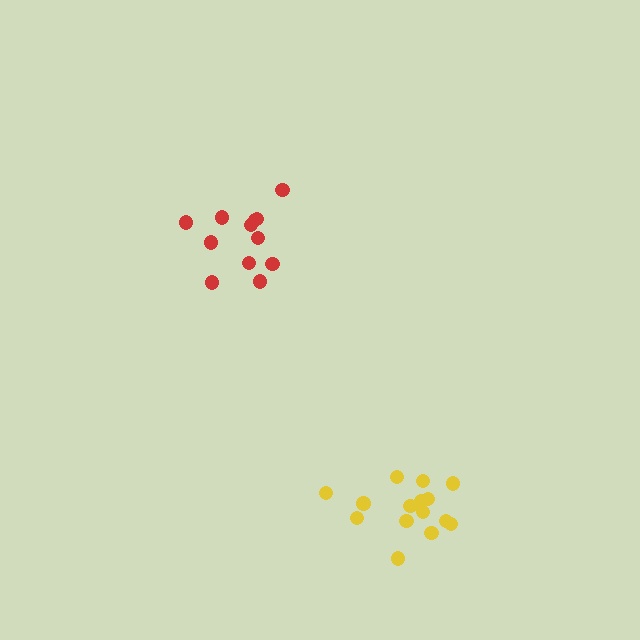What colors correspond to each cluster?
The clusters are colored: red, yellow.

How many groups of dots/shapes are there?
There are 2 groups.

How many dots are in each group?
Group 1: 12 dots, Group 2: 15 dots (27 total).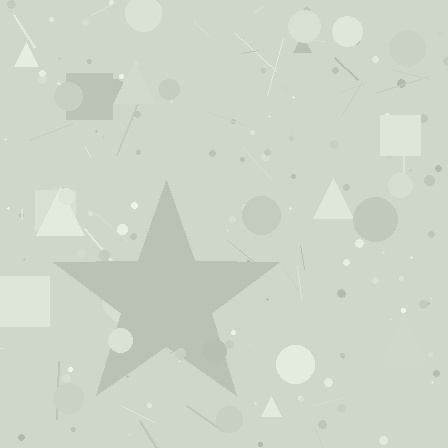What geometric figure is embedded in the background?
A star is embedded in the background.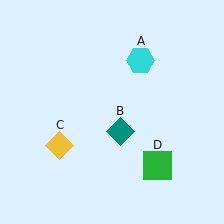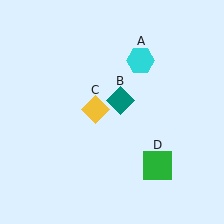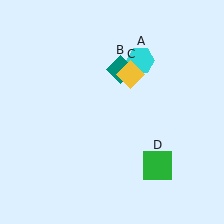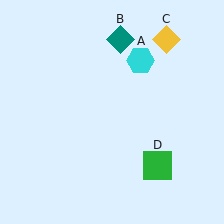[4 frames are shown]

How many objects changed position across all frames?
2 objects changed position: teal diamond (object B), yellow diamond (object C).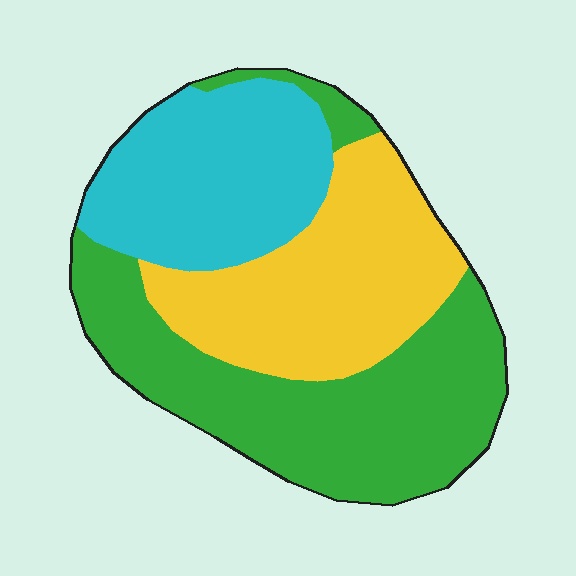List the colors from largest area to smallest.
From largest to smallest: green, yellow, cyan.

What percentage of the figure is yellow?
Yellow takes up about one third (1/3) of the figure.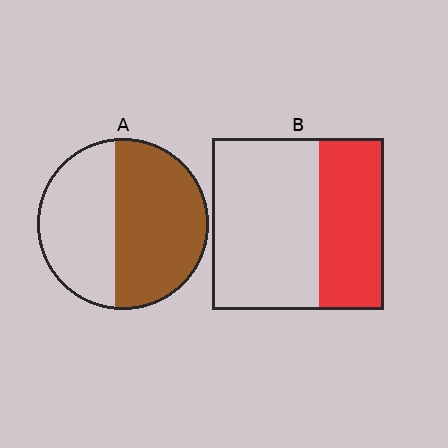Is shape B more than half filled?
No.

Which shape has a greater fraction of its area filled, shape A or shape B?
Shape A.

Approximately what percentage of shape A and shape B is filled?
A is approximately 55% and B is approximately 40%.